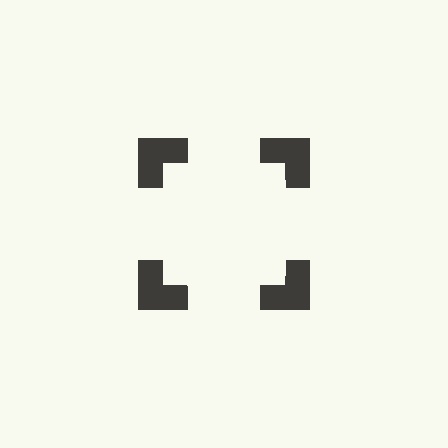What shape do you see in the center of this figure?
An illusory square — its edges are inferred from the aligned wedge cuts in the notched squares, not physically drawn.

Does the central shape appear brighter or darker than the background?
It typically appears slightly brighter than the background, even though no actual brightness change is drawn.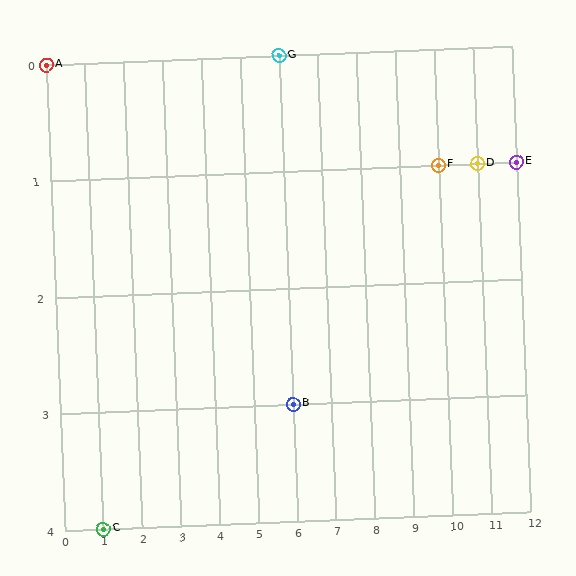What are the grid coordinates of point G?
Point G is at grid coordinates (6, 0).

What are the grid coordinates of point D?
Point D is at grid coordinates (11, 1).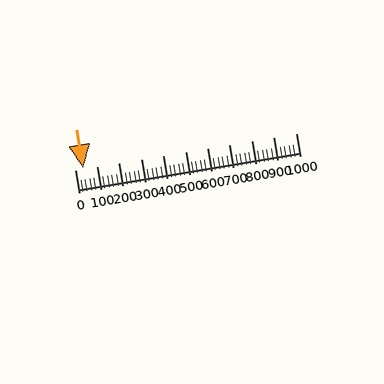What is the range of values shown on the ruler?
The ruler shows values from 0 to 1000.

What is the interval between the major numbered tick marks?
The major tick marks are spaced 100 units apart.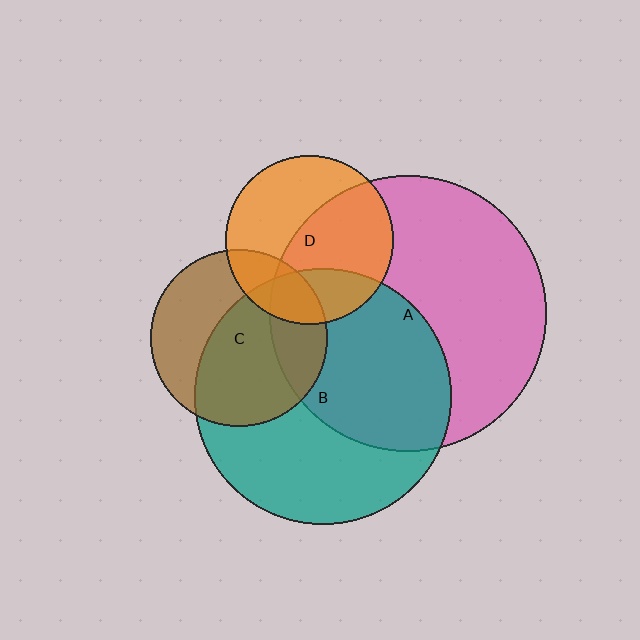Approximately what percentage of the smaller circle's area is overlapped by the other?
Approximately 25%.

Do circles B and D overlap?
Yes.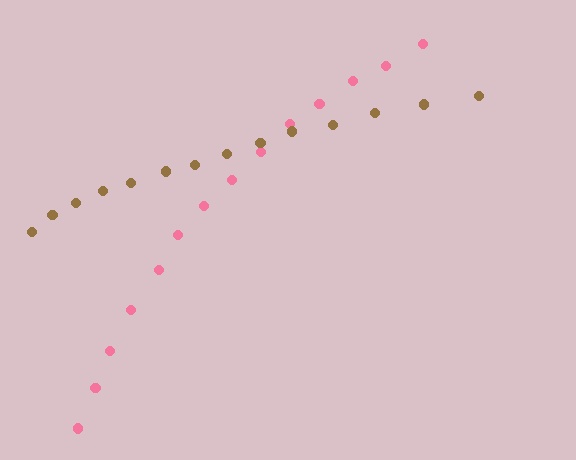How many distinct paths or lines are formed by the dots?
There are 2 distinct paths.